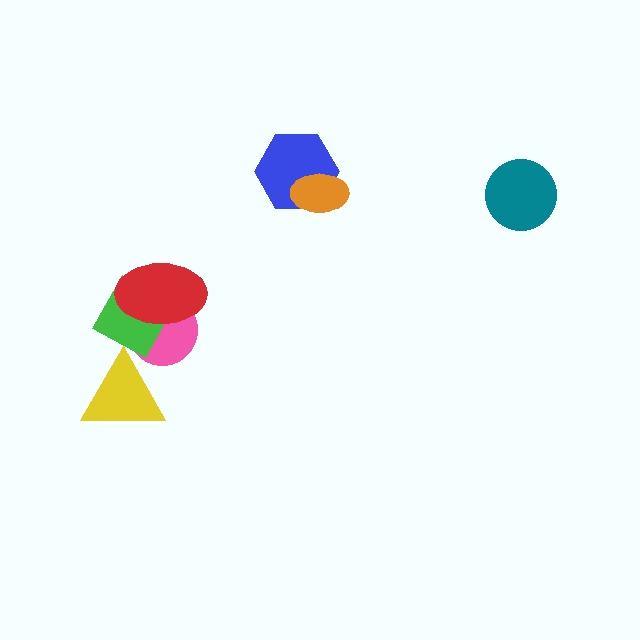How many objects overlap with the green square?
2 objects overlap with the green square.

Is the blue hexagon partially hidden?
Yes, it is partially covered by another shape.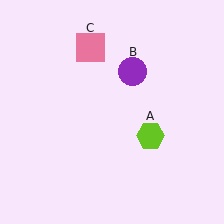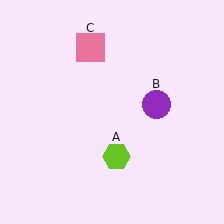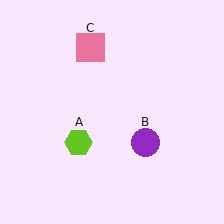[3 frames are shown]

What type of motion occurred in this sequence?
The lime hexagon (object A), purple circle (object B) rotated clockwise around the center of the scene.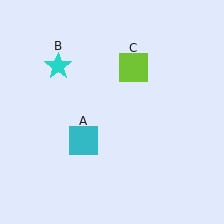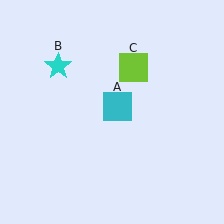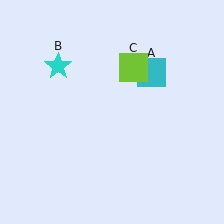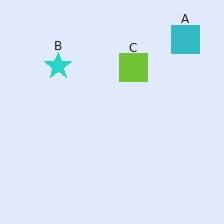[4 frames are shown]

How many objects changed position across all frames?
1 object changed position: cyan square (object A).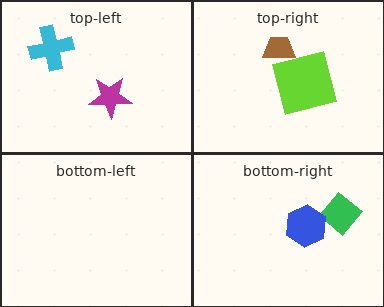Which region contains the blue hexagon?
The bottom-right region.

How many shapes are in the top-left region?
2.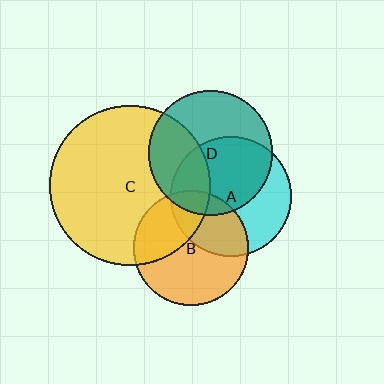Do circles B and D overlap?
Yes.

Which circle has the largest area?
Circle C (yellow).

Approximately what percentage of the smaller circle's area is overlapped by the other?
Approximately 10%.